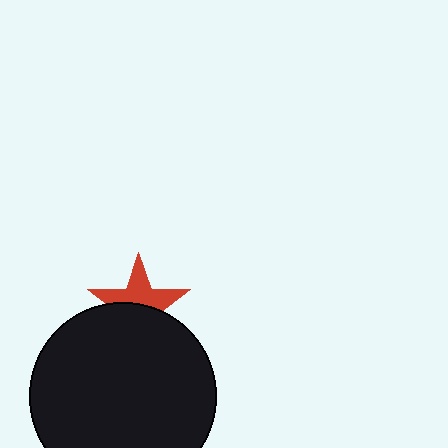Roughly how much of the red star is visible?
About half of it is visible (roughly 50%).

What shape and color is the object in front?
The object in front is a black circle.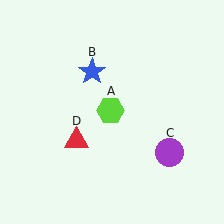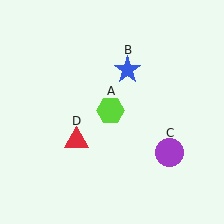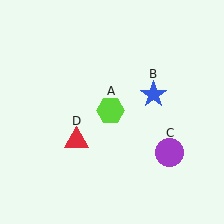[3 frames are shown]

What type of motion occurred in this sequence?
The blue star (object B) rotated clockwise around the center of the scene.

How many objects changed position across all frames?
1 object changed position: blue star (object B).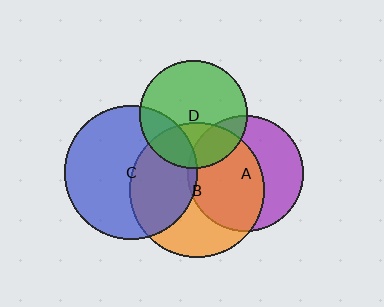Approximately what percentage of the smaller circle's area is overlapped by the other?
Approximately 20%.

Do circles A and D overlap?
Yes.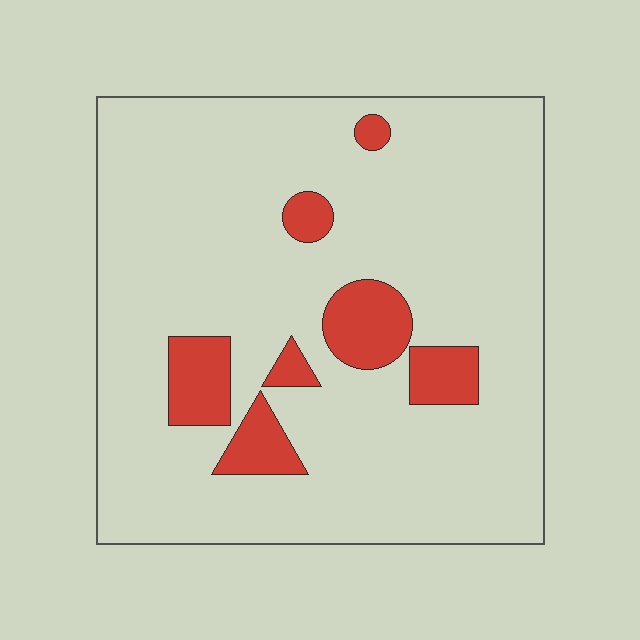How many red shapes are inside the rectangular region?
7.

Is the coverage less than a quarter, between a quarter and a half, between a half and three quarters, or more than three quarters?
Less than a quarter.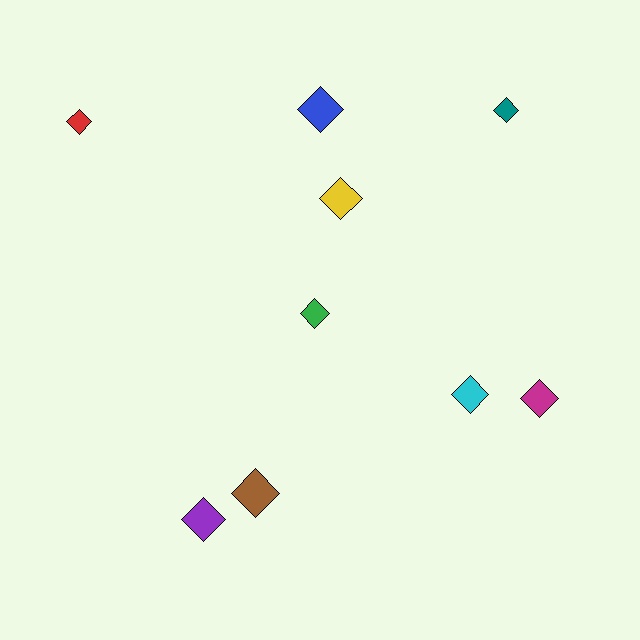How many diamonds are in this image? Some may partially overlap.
There are 9 diamonds.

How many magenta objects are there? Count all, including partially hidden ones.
There is 1 magenta object.